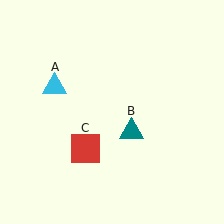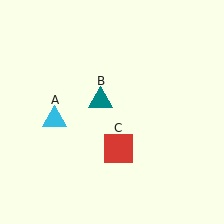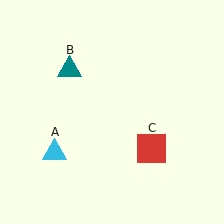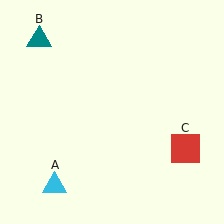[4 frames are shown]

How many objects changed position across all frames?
3 objects changed position: cyan triangle (object A), teal triangle (object B), red square (object C).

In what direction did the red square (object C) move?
The red square (object C) moved right.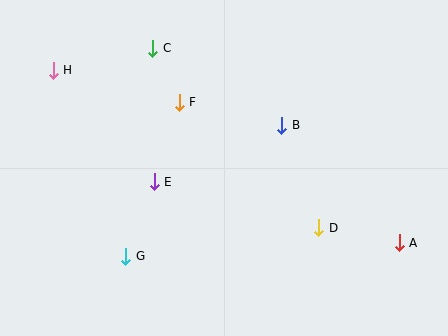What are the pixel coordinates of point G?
Point G is at (126, 256).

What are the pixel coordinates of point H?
Point H is at (53, 70).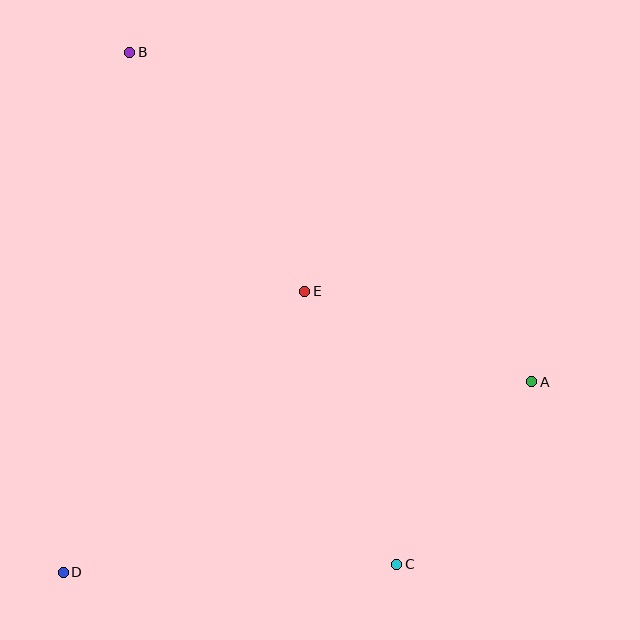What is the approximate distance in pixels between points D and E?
The distance between D and E is approximately 370 pixels.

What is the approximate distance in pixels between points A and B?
The distance between A and B is approximately 520 pixels.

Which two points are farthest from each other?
Points B and C are farthest from each other.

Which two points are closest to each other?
Points A and C are closest to each other.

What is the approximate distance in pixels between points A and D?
The distance between A and D is approximately 506 pixels.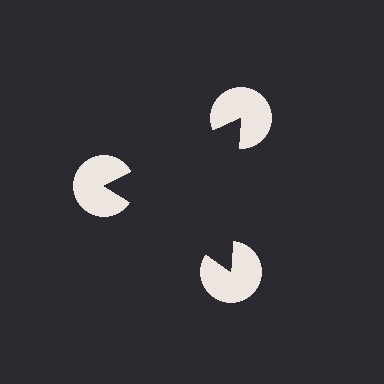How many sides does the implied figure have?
3 sides.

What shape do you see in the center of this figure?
An illusory triangle — its edges are inferred from the aligned wedge cuts in the pac-man discs, not physically drawn.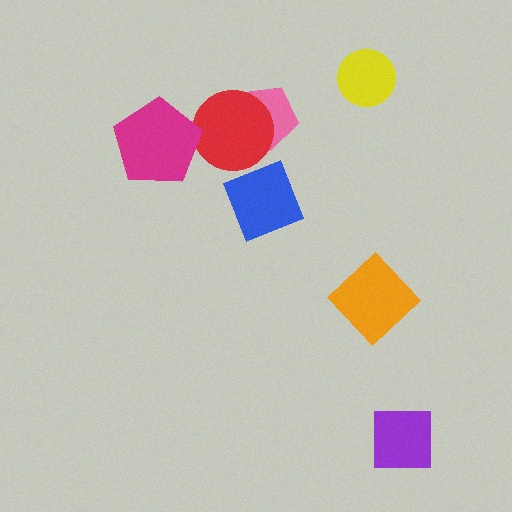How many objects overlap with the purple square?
0 objects overlap with the purple square.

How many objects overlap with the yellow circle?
0 objects overlap with the yellow circle.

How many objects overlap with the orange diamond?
0 objects overlap with the orange diamond.